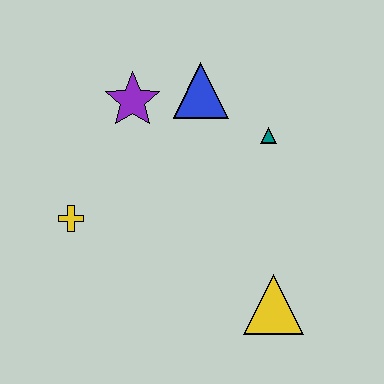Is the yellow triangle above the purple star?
No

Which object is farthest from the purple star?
The yellow triangle is farthest from the purple star.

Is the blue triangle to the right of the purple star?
Yes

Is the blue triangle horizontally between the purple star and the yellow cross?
No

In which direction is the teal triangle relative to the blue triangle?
The teal triangle is to the right of the blue triangle.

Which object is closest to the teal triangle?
The blue triangle is closest to the teal triangle.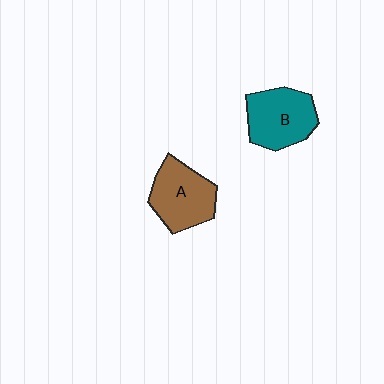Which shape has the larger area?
Shape B (teal).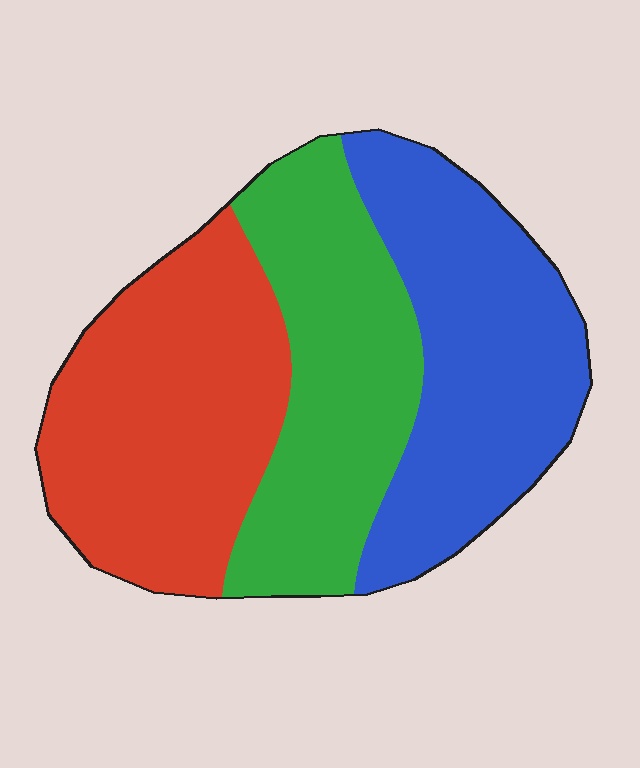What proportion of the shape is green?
Green covers about 30% of the shape.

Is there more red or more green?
Red.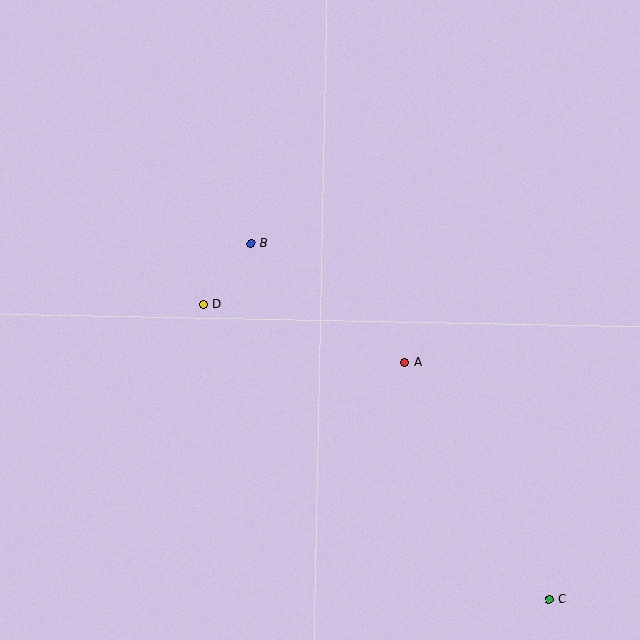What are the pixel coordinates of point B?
Point B is at (251, 243).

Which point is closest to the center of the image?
Point A at (405, 362) is closest to the center.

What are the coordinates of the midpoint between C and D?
The midpoint between C and D is at (376, 451).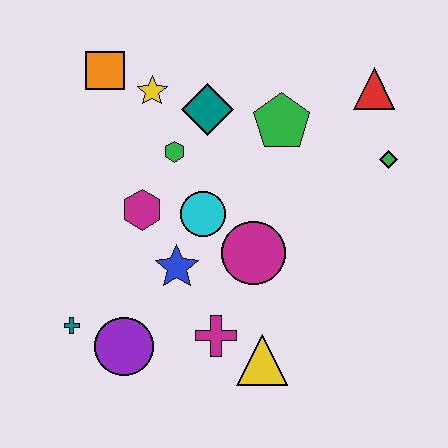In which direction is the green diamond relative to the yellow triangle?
The green diamond is above the yellow triangle.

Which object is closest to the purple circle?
The teal cross is closest to the purple circle.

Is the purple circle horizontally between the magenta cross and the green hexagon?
No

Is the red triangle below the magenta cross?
No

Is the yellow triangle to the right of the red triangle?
No